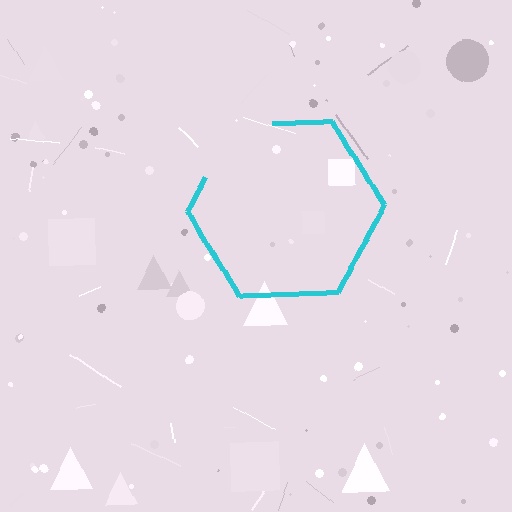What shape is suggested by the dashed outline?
The dashed outline suggests a hexagon.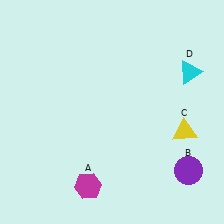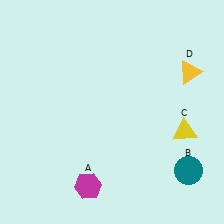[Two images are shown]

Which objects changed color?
B changed from purple to teal. D changed from cyan to yellow.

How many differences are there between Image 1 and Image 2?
There are 2 differences between the two images.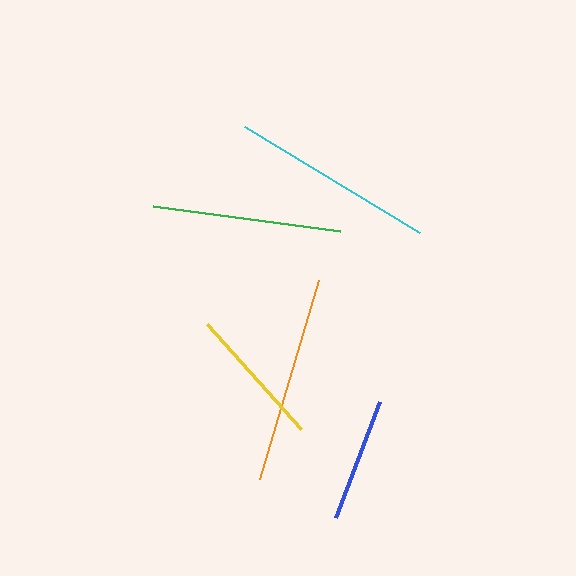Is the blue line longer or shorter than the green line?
The green line is longer than the blue line.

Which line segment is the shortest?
The blue line is the shortest at approximately 124 pixels.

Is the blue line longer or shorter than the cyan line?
The cyan line is longer than the blue line.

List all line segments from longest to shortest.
From longest to shortest: orange, cyan, green, yellow, blue.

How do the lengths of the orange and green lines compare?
The orange and green lines are approximately the same length.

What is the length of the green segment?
The green segment is approximately 189 pixels long.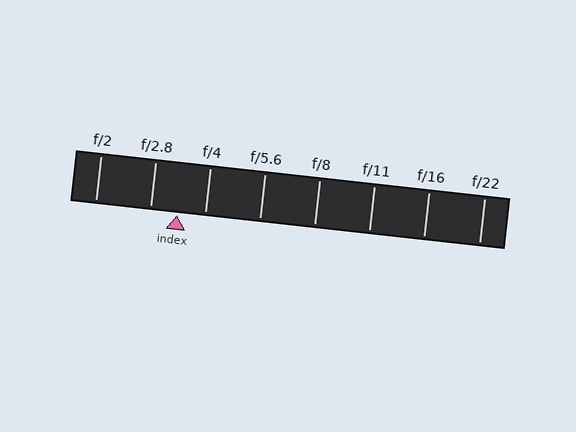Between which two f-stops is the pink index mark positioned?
The index mark is between f/2.8 and f/4.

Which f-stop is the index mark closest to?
The index mark is closest to f/2.8.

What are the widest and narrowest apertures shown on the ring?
The widest aperture shown is f/2 and the narrowest is f/22.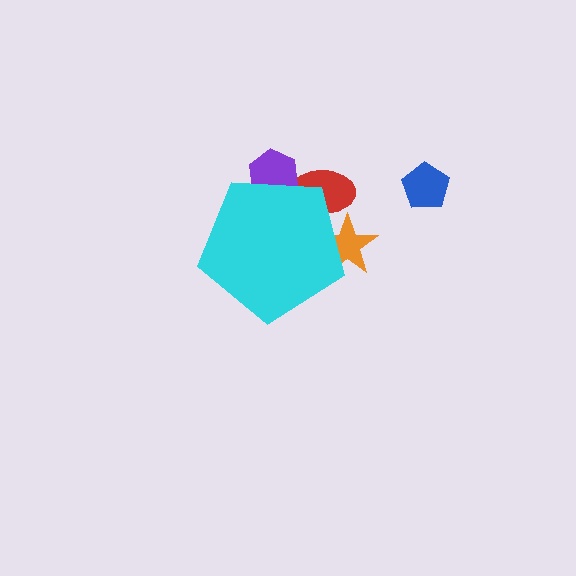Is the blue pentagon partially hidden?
No, the blue pentagon is fully visible.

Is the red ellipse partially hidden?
Yes, the red ellipse is partially hidden behind the cyan pentagon.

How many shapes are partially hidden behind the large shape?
3 shapes are partially hidden.